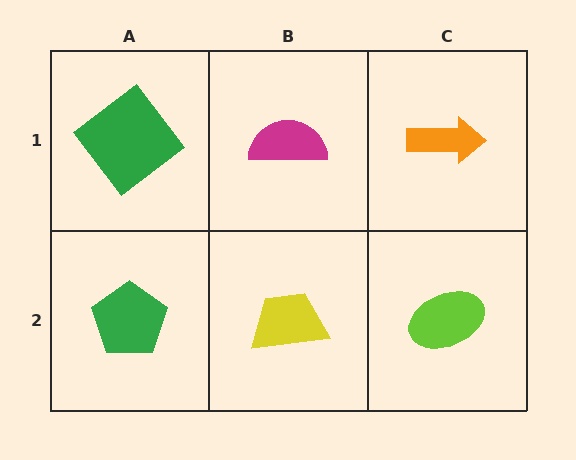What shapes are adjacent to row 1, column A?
A green pentagon (row 2, column A), a magenta semicircle (row 1, column B).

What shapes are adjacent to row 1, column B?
A yellow trapezoid (row 2, column B), a green diamond (row 1, column A), an orange arrow (row 1, column C).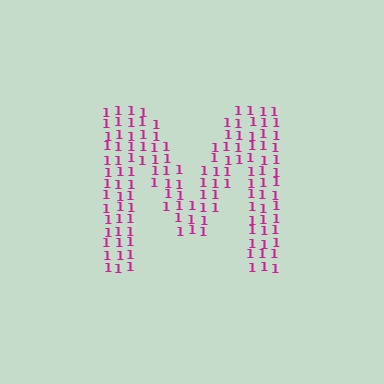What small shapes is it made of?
It is made of small digit 1's.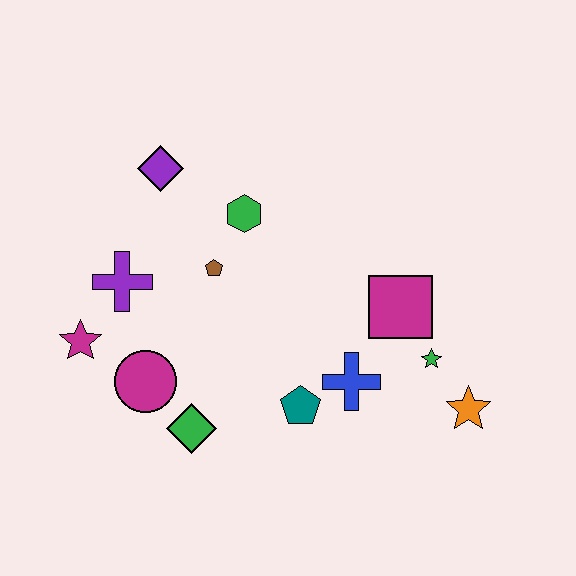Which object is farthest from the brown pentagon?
The orange star is farthest from the brown pentagon.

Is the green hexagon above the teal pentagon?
Yes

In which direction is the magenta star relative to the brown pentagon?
The magenta star is to the left of the brown pentagon.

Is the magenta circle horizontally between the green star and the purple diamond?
No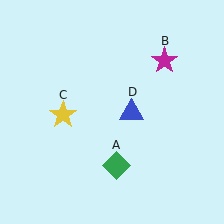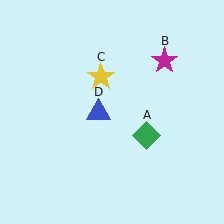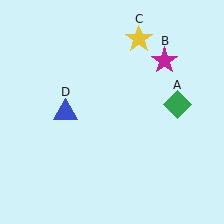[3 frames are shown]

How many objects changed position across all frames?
3 objects changed position: green diamond (object A), yellow star (object C), blue triangle (object D).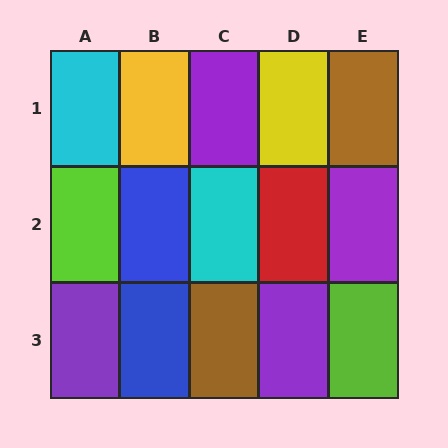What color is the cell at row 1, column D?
Yellow.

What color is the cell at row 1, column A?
Cyan.